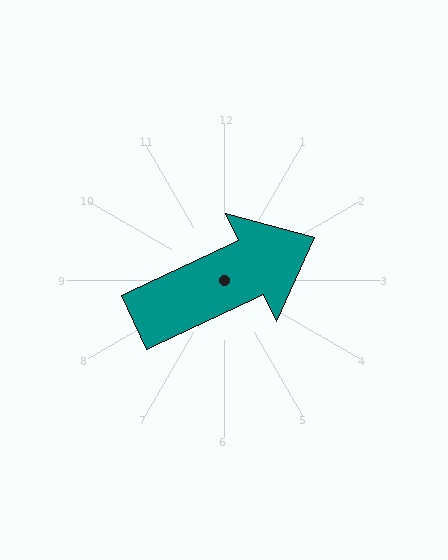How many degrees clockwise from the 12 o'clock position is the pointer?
Approximately 65 degrees.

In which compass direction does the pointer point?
Northeast.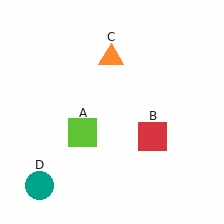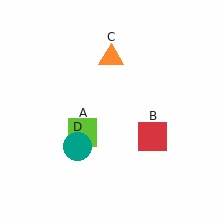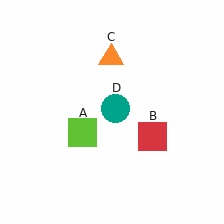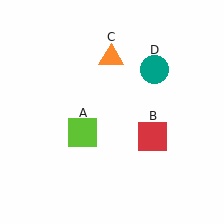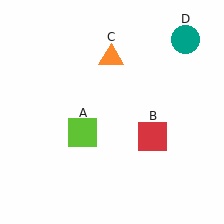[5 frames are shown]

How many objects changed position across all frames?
1 object changed position: teal circle (object D).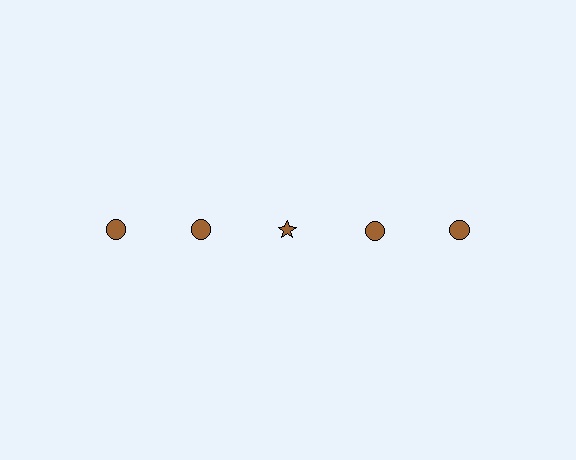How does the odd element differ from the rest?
It has a different shape: star instead of circle.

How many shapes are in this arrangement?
There are 5 shapes arranged in a grid pattern.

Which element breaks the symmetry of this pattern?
The brown star in the top row, center column breaks the symmetry. All other shapes are brown circles.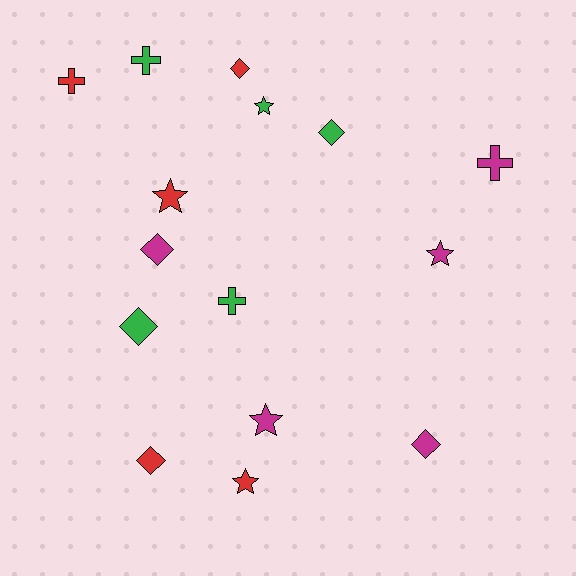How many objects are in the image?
There are 15 objects.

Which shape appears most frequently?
Diamond, with 6 objects.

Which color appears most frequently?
Magenta, with 5 objects.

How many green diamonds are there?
There are 2 green diamonds.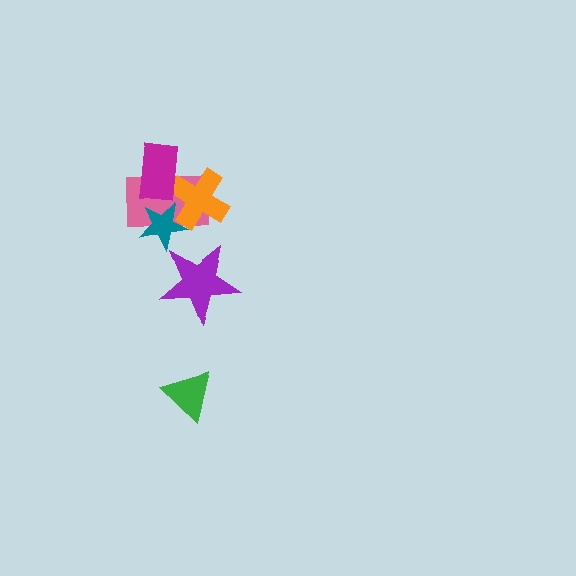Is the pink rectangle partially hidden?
Yes, it is partially covered by another shape.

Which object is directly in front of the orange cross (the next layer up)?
The teal star is directly in front of the orange cross.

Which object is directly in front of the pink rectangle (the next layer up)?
The orange cross is directly in front of the pink rectangle.